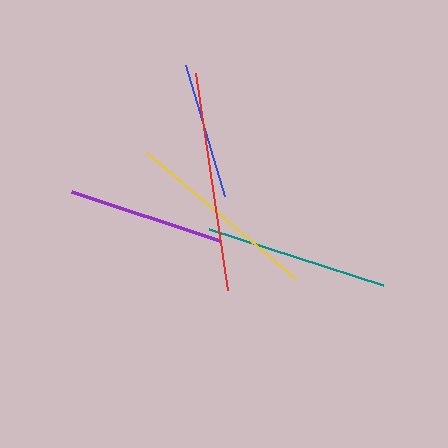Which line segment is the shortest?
The blue line is the shortest at approximately 137 pixels.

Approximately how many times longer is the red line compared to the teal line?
The red line is approximately 1.2 times the length of the teal line.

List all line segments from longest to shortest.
From longest to shortest: red, yellow, teal, purple, blue.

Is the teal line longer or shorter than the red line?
The red line is longer than the teal line.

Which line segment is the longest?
The red line is the longest at approximately 220 pixels.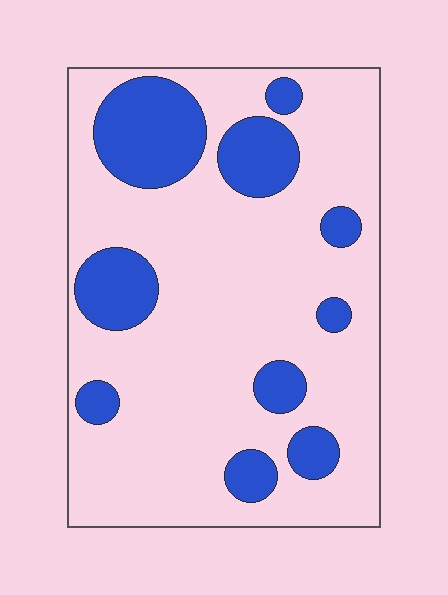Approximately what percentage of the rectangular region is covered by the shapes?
Approximately 25%.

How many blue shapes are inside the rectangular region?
10.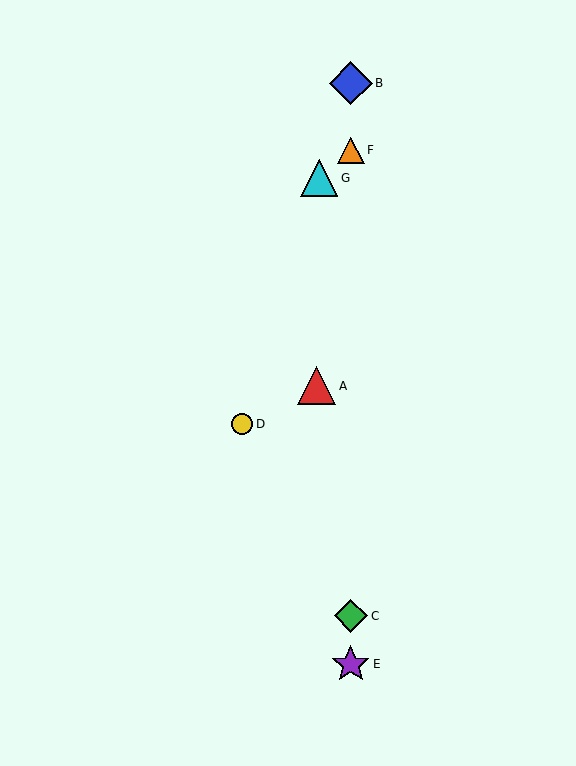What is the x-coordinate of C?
Object C is at x≈351.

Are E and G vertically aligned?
No, E is at x≈351 and G is at x≈319.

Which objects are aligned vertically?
Objects B, C, E, F are aligned vertically.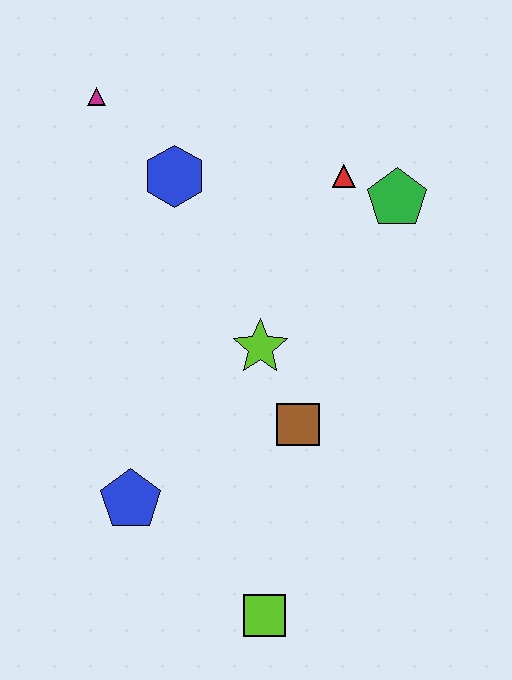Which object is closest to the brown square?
The lime star is closest to the brown square.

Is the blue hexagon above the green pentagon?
Yes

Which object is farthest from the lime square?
The magenta triangle is farthest from the lime square.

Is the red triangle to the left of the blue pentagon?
No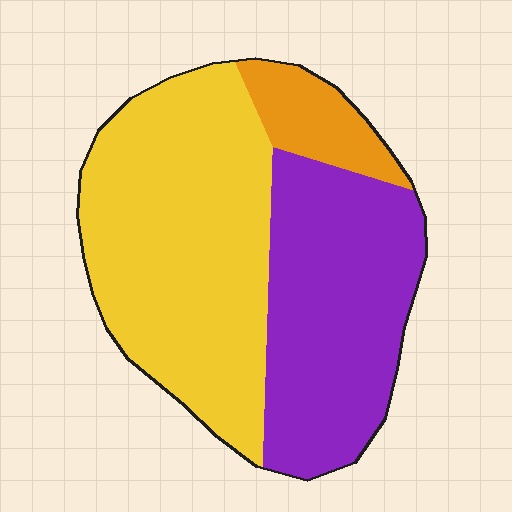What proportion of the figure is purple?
Purple takes up about three eighths (3/8) of the figure.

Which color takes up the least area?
Orange, at roughly 10%.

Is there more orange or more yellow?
Yellow.